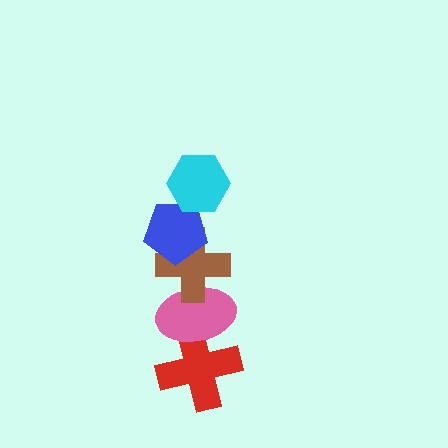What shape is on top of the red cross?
The pink ellipse is on top of the red cross.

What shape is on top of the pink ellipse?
The brown cross is on top of the pink ellipse.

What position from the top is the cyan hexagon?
The cyan hexagon is 1st from the top.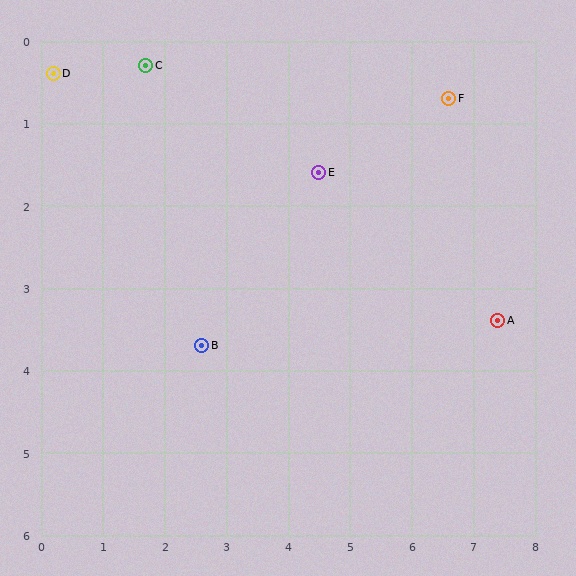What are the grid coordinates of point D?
Point D is at approximately (0.2, 0.4).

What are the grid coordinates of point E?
Point E is at approximately (4.5, 1.6).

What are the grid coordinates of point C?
Point C is at approximately (1.7, 0.3).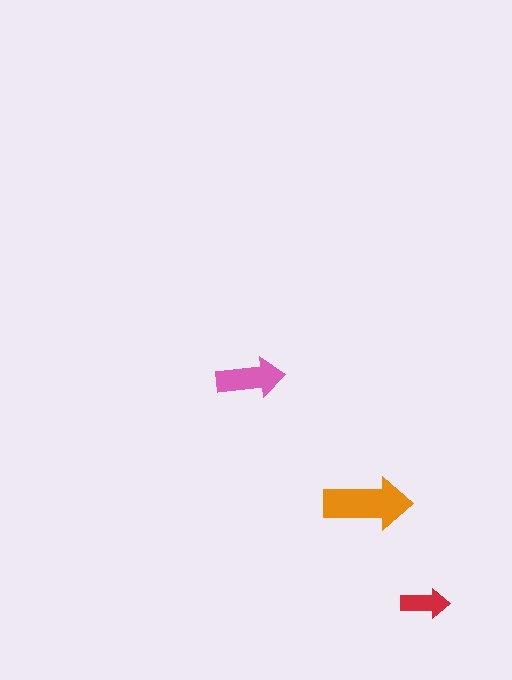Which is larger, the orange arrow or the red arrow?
The orange one.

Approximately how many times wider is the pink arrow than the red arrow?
About 1.5 times wider.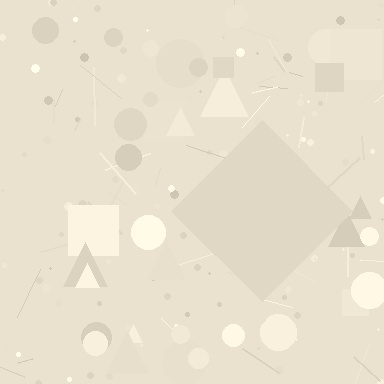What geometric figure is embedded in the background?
A diamond is embedded in the background.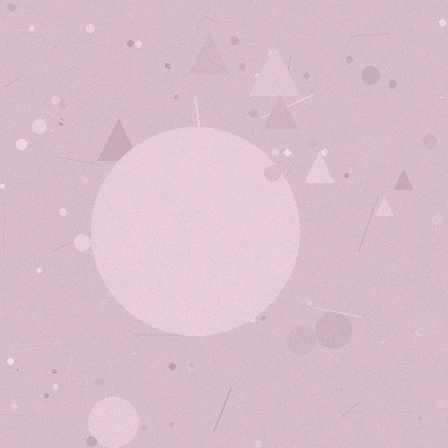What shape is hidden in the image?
A circle is hidden in the image.